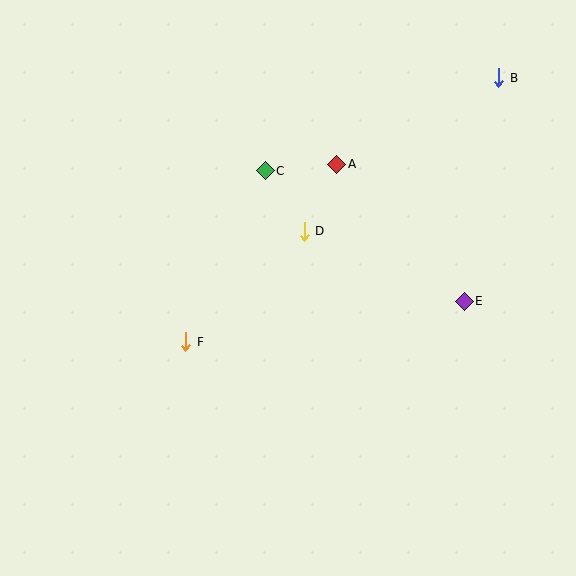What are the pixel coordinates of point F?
Point F is at (186, 342).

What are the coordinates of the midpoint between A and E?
The midpoint between A and E is at (400, 233).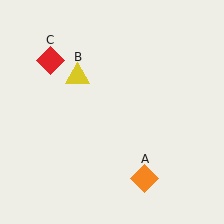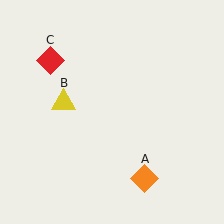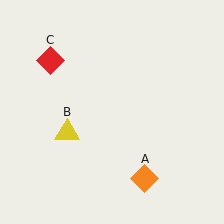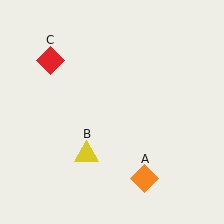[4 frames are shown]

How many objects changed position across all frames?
1 object changed position: yellow triangle (object B).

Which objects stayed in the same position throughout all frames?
Orange diamond (object A) and red diamond (object C) remained stationary.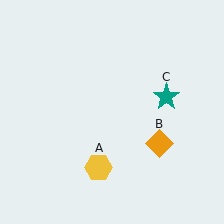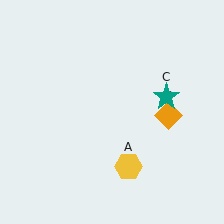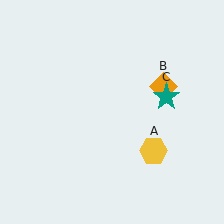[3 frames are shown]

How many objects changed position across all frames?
2 objects changed position: yellow hexagon (object A), orange diamond (object B).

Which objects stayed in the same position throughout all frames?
Teal star (object C) remained stationary.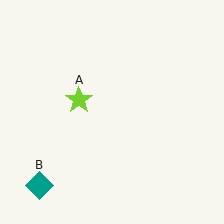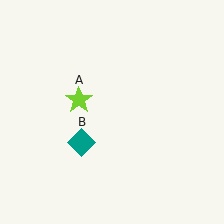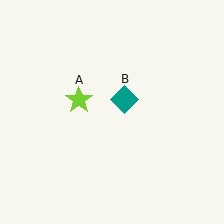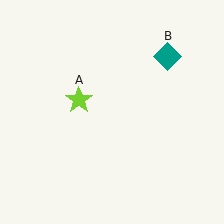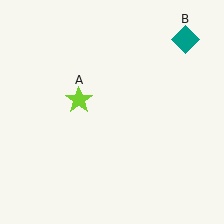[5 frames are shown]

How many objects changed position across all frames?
1 object changed position: teal diamond (object B).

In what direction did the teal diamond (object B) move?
The teal diamond (object B) moved up and to the right.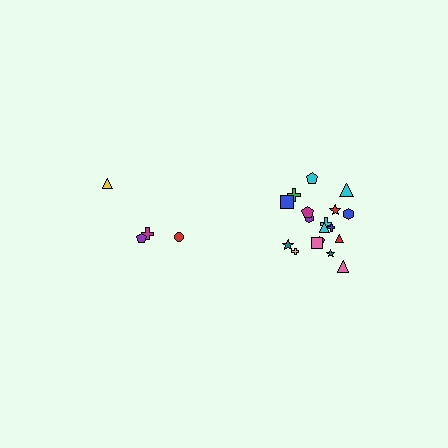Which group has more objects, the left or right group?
The right group.